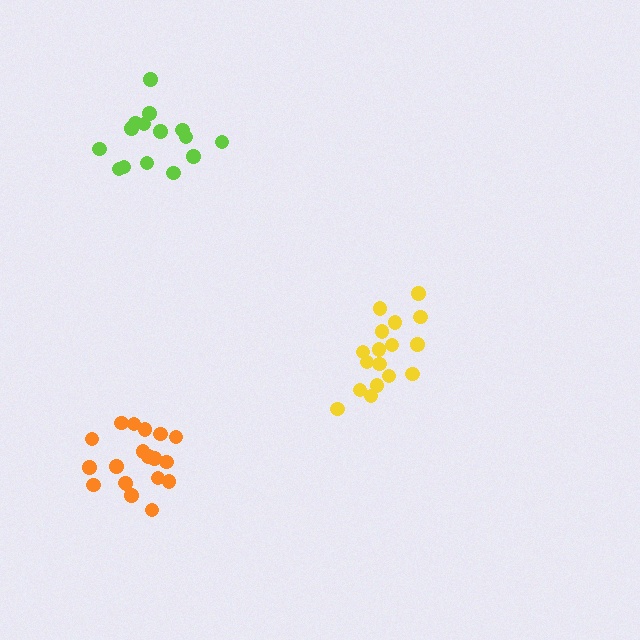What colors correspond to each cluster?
The clusters are colored: yellow, lime, orange.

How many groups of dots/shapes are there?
There are 3 groups.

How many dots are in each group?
Group 1: 17 dots, Group 2: 15 dots, Group 3: 19 dots (51 total).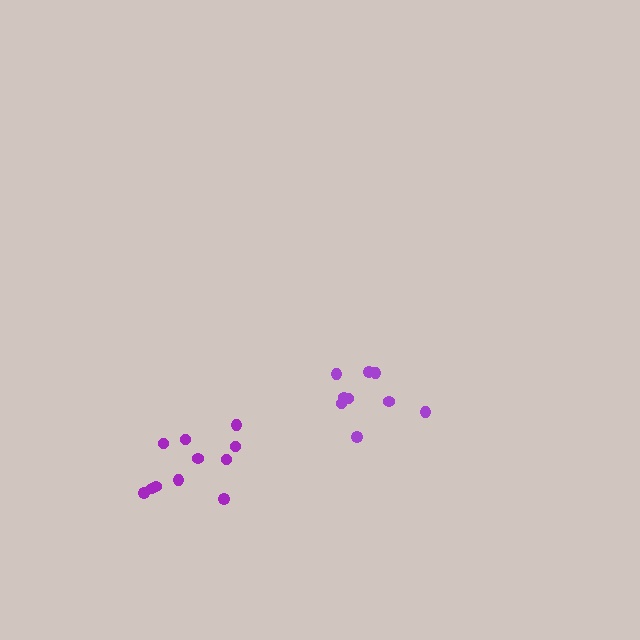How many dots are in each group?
Group 1: 9 dots, Group 2: 11 dots (20 total).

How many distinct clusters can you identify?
There are 2 distinct clusters.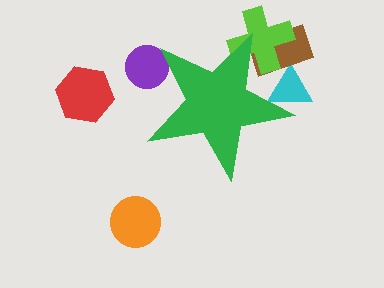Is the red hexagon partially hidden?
No, the red hexagon is fully visible.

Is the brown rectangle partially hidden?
Yes, the brown rectangle is partially hidden behind the green star.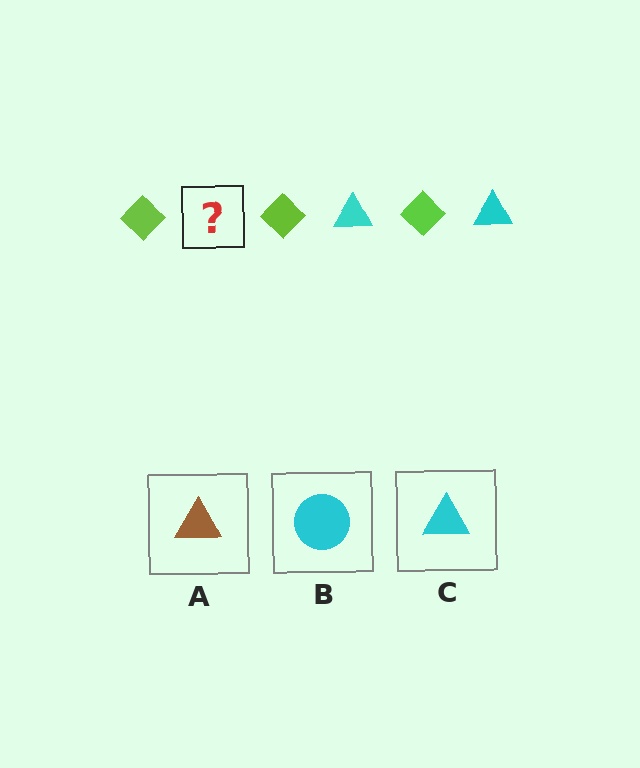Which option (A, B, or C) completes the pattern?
C.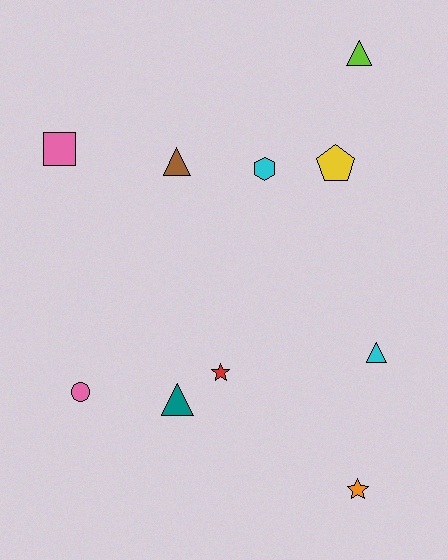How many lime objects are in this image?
There is 1 lime object.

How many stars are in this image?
There are 2 stars.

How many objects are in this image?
There are 10 objects.